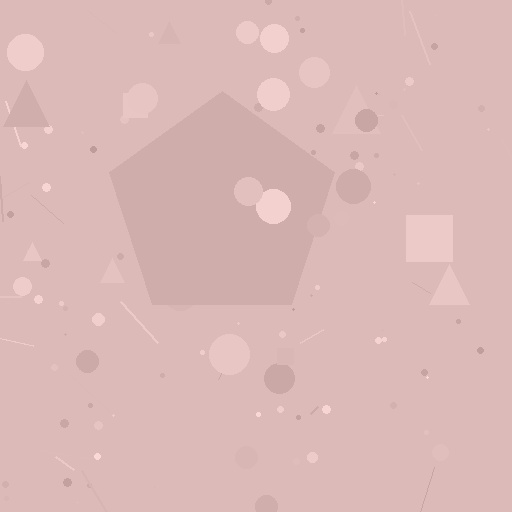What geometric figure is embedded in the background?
A pentagon is embedded in the background.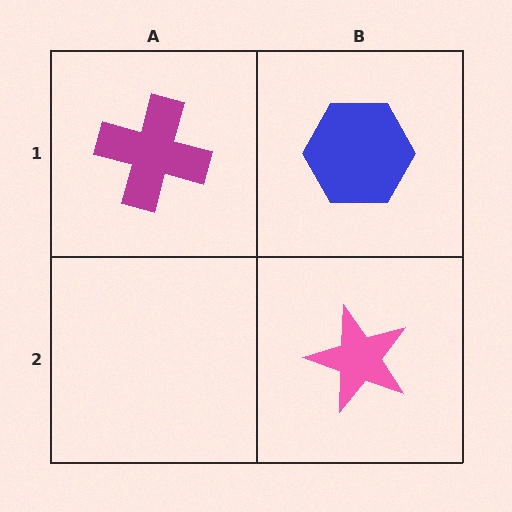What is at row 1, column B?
A blue hexagon.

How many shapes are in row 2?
1 shape.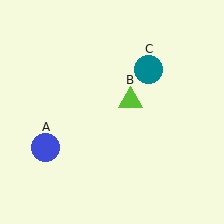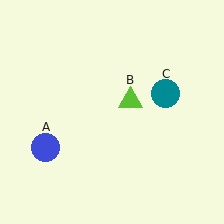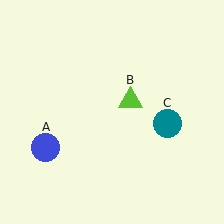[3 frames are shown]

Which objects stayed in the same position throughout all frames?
Blue circle (object A) and lime triangle (object B) remained stationary.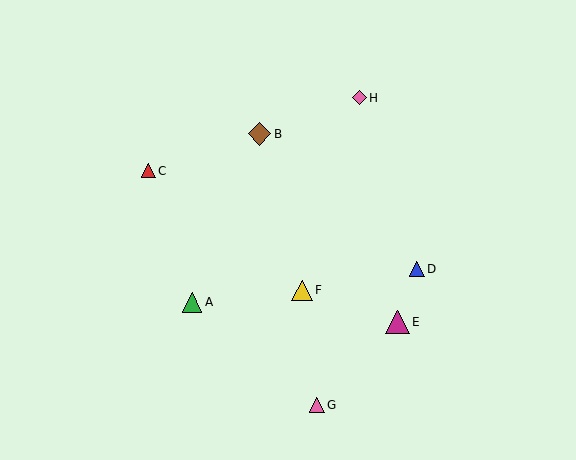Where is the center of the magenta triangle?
The center of the magenta triangle is at (397, 322).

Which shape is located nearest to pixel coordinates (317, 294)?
The yellow triangle (labeled F) at (302, 290) is nearest to that location.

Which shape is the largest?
The magenta triangle (labeled E) is the largest.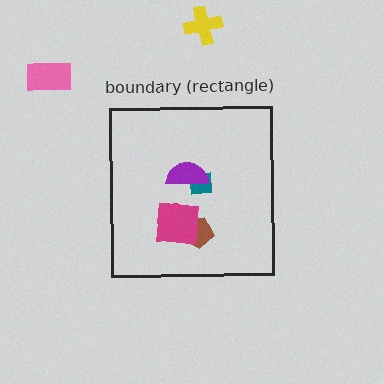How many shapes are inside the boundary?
5 inside, 2 outside.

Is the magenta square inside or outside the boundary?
Inside.